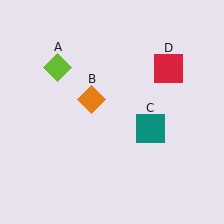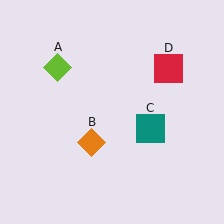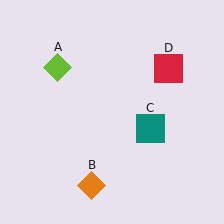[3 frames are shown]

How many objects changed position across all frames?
1 object changed position: orange diamond (object B).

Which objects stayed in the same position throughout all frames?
Lime diamond (object A) and teal square (object C) and red square (object D) remained stationary.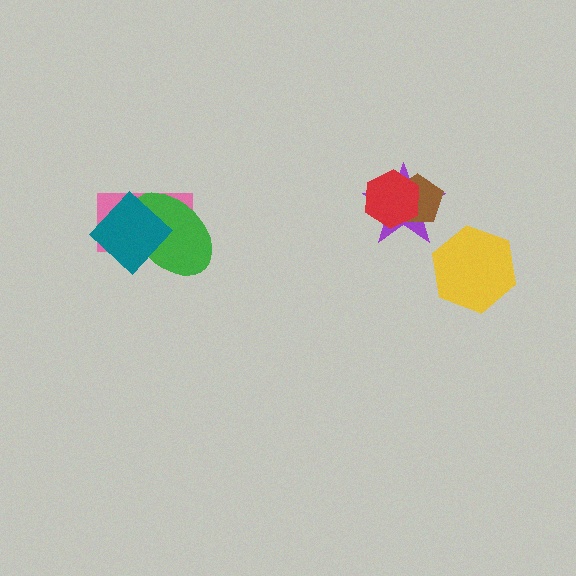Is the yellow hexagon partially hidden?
No, no other shape covers it.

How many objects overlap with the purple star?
2 objects overlap with the purple star.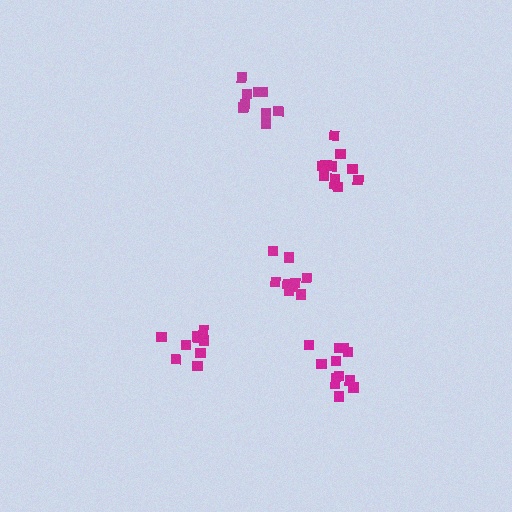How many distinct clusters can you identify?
There are 5 distinct clusters.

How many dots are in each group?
Group 1: 10 dots, Group 2: 9 dots, Group 3: 12 dots, Group 4: 11 dots, Group 5: 9 dots (51 total).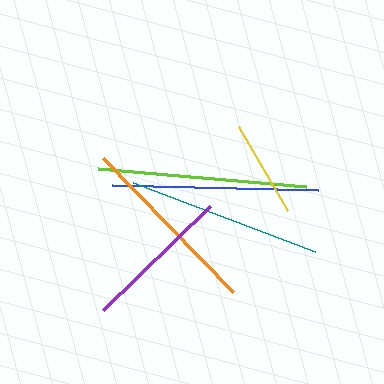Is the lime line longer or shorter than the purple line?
The lime line is longer than the purple line.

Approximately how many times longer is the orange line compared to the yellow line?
The orange line is approximately 1.9 times the length of the yellow line.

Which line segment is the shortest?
The yellow line is the shortest at approximately 96 pixels.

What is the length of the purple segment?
The purple segment is approximately 150 pixels long.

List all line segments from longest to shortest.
From longest to shortest: lime, blue, teal, orange, purple, yellow.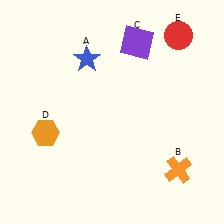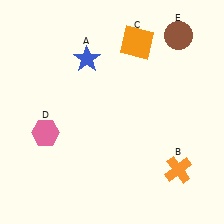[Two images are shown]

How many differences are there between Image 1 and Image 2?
There are 3 differences between the two images.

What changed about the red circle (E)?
In Image 1, E is red. In Image 2, it changed to brown.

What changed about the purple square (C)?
In Image 1, C is purple. In Image 2, it changed to orange.